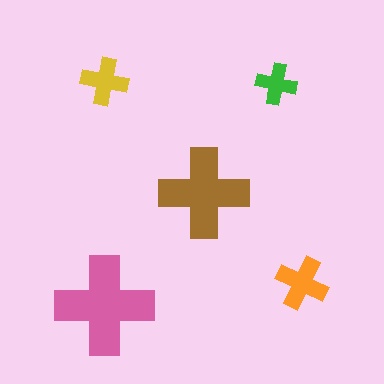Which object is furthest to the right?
The orange cross is rightmost.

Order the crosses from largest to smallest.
the pink one, the brown one, the orange one, the yellow one, the green one.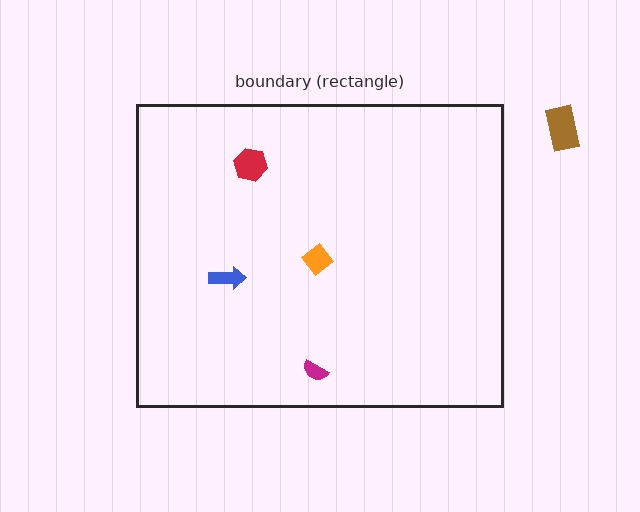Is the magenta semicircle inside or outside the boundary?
Inside.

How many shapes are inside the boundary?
4 inside, 1 outside.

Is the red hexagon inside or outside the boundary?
Inside.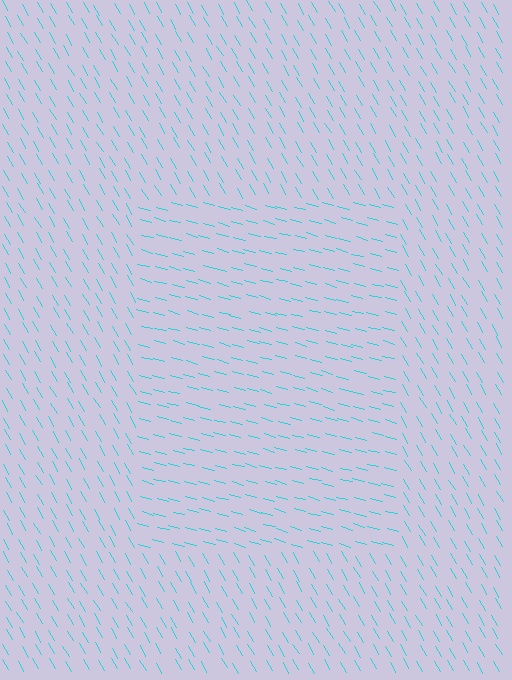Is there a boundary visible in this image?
Yes, there is a texture boundary formed by a change in line orientation.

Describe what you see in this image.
The image is filled with small cyan line segments. A rectangle region in the image has lines oriented differently from the surrounding lines, creating a visible texture boundary.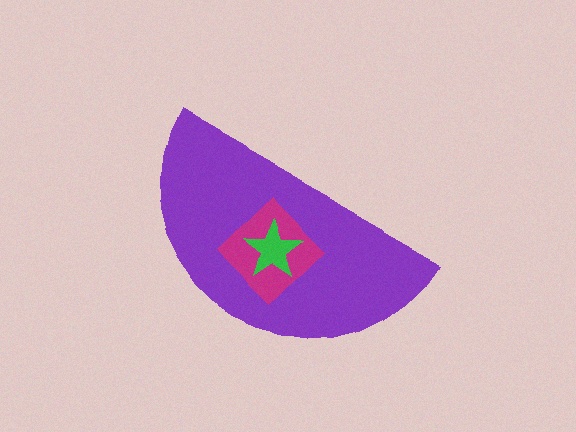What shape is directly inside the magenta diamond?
The green star.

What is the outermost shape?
The purple semicircle.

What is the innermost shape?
The green star.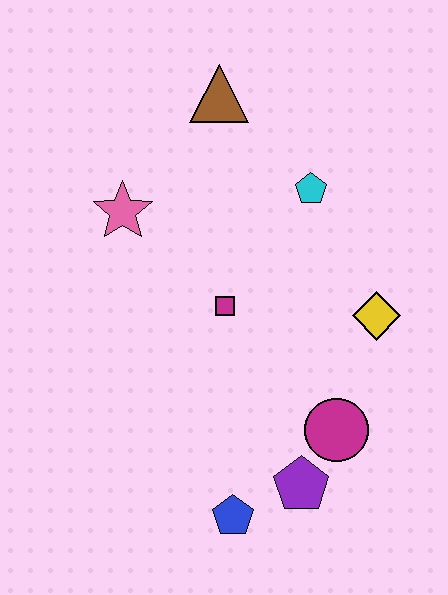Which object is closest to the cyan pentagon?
The brown triangle is closest to the cyan pentagon.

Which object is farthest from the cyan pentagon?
The blue pentagon is farthest from the cyan pentagon.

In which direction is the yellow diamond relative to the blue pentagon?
The yellow diamond is above the blue pentagon.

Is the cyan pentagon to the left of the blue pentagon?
No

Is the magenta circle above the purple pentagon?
Yes